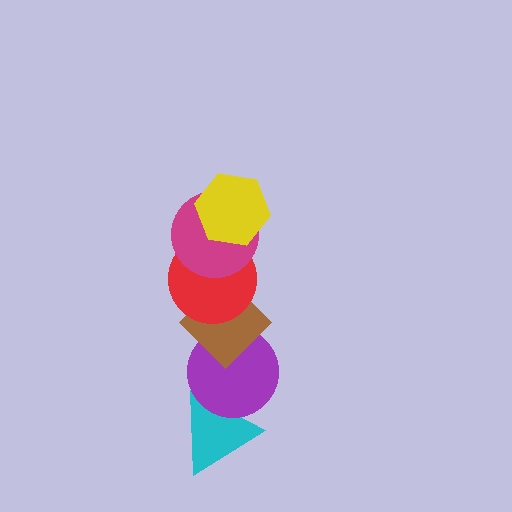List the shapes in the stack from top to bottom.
From top to bottom: the yellow hexagon, the magenta circle, the red circle, the brown diamond, the purple circle, the cyan triangle.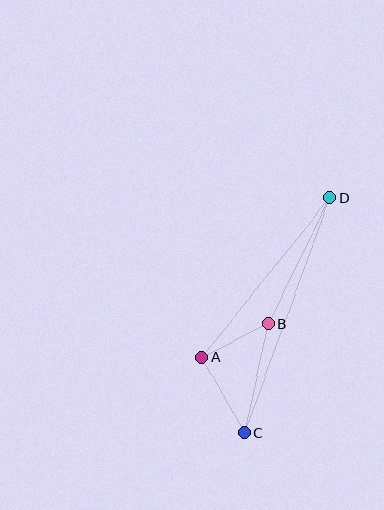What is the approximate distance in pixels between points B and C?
The distance between B and C is approximately 112 pixels.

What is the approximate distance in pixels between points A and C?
The distance between A and C is approximately 87 pixels.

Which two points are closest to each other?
Points A and B are closest to each other.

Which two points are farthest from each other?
Points C and D are farthest from each other.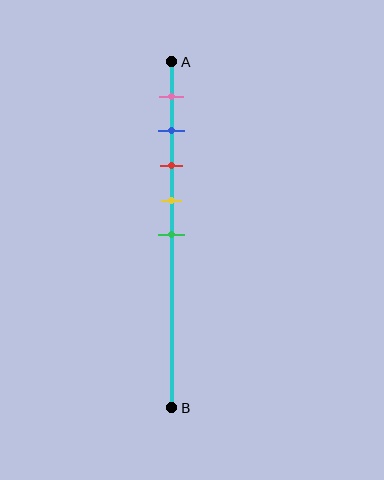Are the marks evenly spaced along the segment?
Yes, the marks are approximately evenly spaced.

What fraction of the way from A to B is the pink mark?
The pink mark is approximately 10% (0.1) of the way from A to B.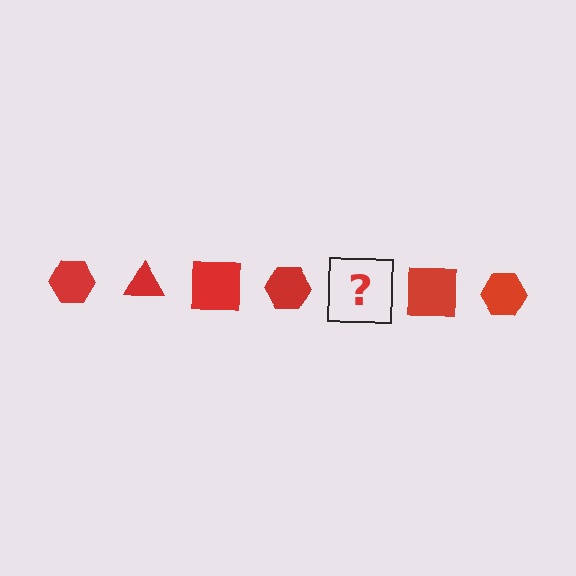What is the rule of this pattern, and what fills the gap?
The rule is that the pattern cycles through hexagon, triangle, square shapes in red. The gap should be filled with a red triangle.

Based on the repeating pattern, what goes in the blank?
The blank should be a red triangle.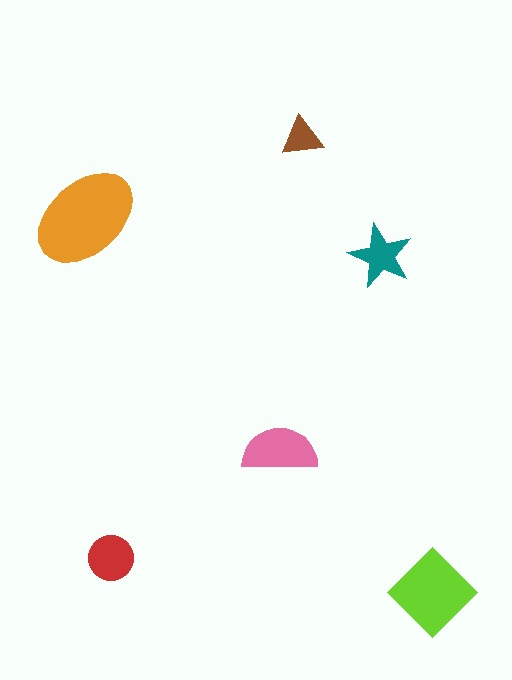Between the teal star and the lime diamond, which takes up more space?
The lime diamond.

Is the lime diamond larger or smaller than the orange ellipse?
Smaller.